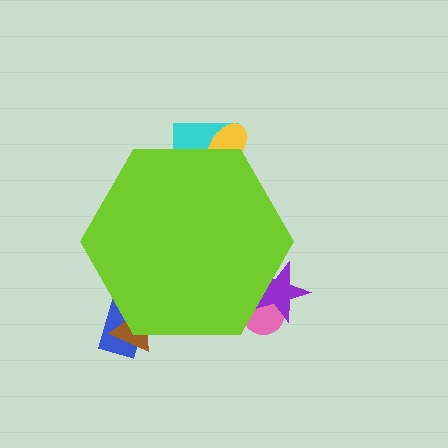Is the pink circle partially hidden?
Yes, the pink circle is partially hidden behind the lime hexagon.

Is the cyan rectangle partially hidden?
Yes, the cyan rectangle is partially hidden behind the lime hexagon.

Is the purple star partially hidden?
Yes, the purple star is partially hidden behind the lime hexagon.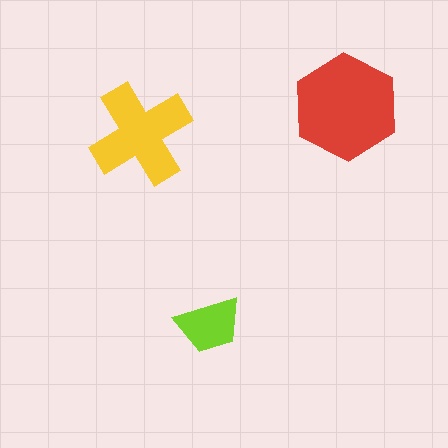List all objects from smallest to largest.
The lime trapezoid, the yellow cross, the red hexagon.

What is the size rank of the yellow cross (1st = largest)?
2nd.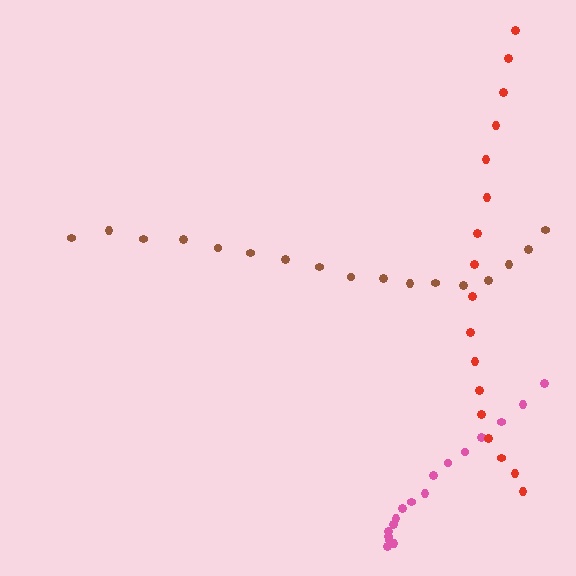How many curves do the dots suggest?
There are 3 distinct paths.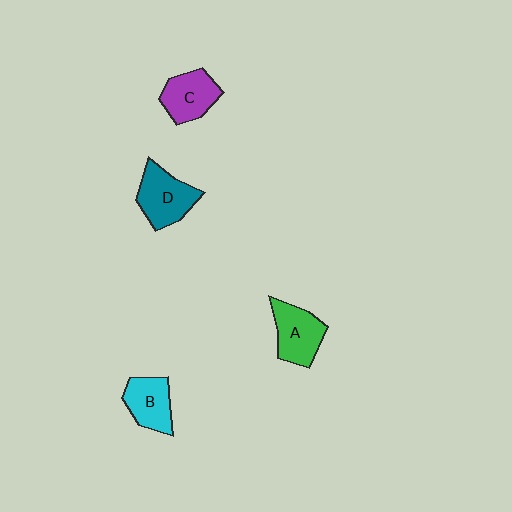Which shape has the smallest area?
Shape B (cyan).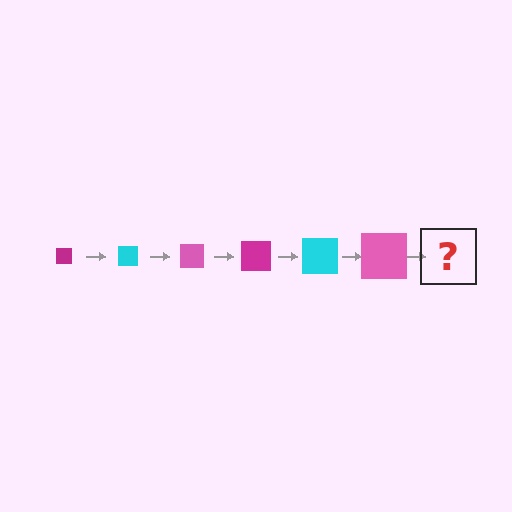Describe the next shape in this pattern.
It should be a magenta square, larger than the previous one.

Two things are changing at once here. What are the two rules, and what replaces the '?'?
The two rules are that the square grows larger each step and the color cycles through magenta, cyan, and pink. The '?' should be a magenta square, larger than the previous one.